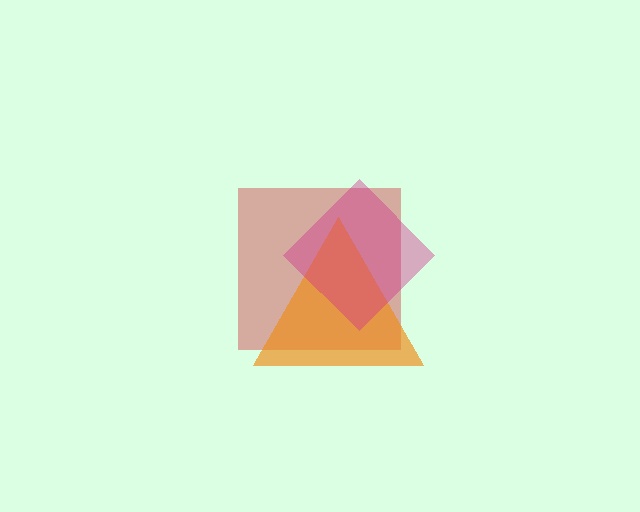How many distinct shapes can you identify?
There are 3 distinct shapes: a red square, an orange triangle, a magenta diamond.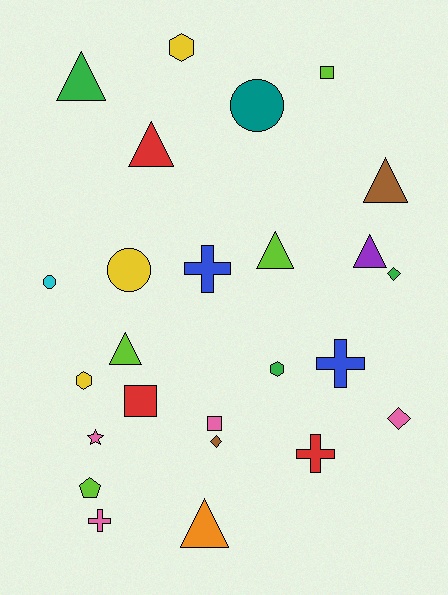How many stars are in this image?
There is 1 star.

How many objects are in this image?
There are 25 objects.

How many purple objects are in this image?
There is 1 purple object.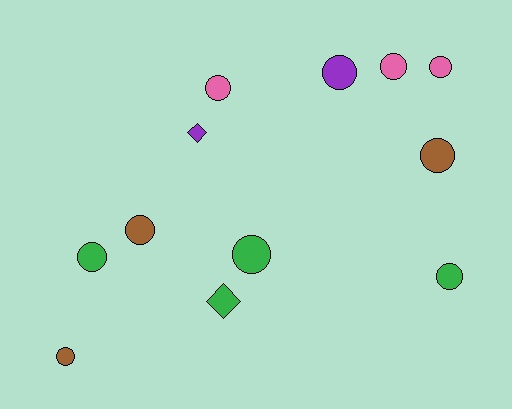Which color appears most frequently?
Green, with 4 objects.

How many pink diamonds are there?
There are no pink diamonds.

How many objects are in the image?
There are 12 objects.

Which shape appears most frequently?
Circle, with 10 objects.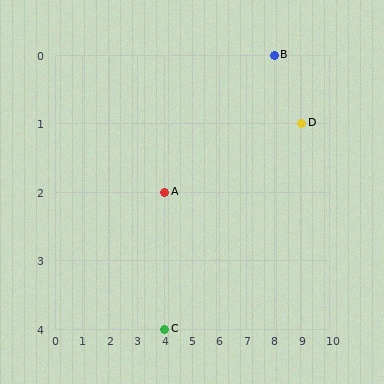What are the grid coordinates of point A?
Point A is at grid coordinates (4, 2).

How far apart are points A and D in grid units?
Points A and D are 5 columns and 1 row apart (about 5.1 grid units diagonally).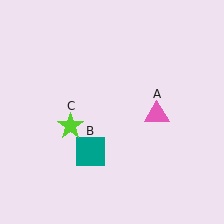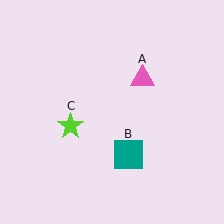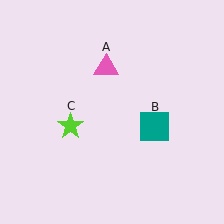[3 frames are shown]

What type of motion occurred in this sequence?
The pink triangle (object A), teal square (object B) rotated counterclockwise around the center of the scene.